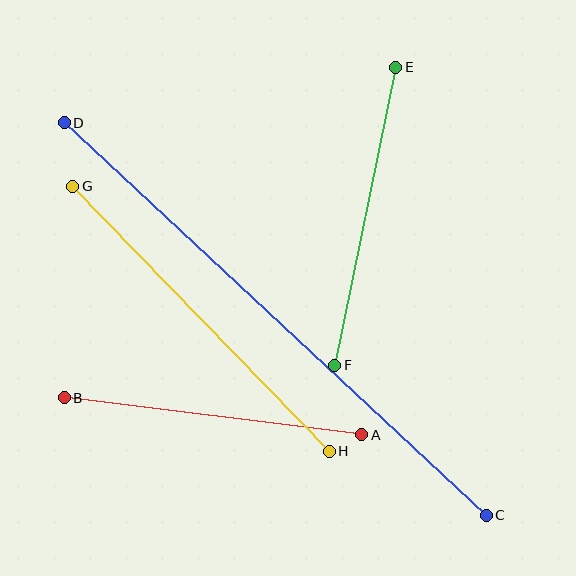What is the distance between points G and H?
The distance is approximately 369 pixels.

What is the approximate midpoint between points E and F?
The midpoint is at approximately (365, 216) pixels.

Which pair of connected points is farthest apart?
Points C and D are farthest apart.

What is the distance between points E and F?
The distance is approximately 304 pixels.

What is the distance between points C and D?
The distance is approximately 577 pixels.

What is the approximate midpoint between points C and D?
The midpoint is at approximately (275, 319) pixels.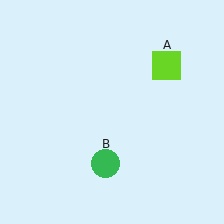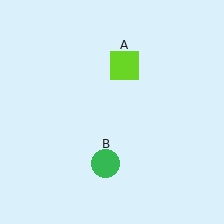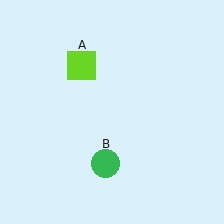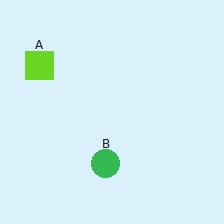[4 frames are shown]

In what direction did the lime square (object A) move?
The lime square (object A) moved left.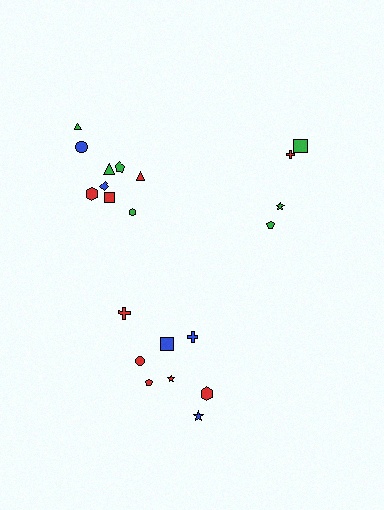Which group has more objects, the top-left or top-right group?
The top-left group.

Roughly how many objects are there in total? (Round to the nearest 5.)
Roughly 20 objects in total.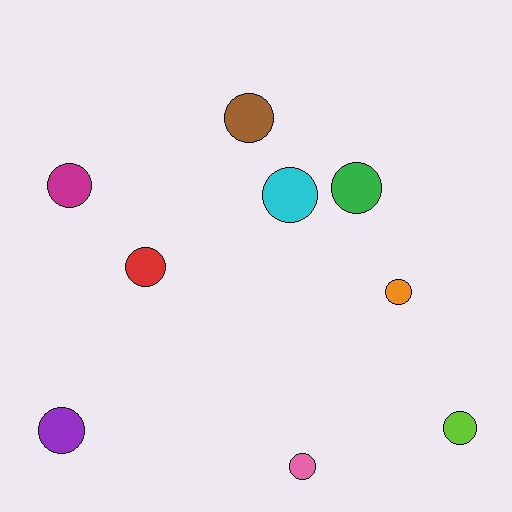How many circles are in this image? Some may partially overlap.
There are 9 circles.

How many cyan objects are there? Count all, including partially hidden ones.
There is 1 cyan object.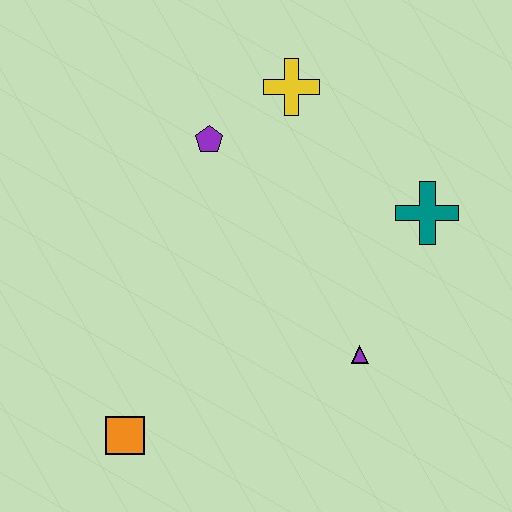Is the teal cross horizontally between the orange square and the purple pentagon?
No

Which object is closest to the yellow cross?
The purple pentagon is closest to the yellow cross.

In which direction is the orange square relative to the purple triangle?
The orange square is to the left of the purple triangle.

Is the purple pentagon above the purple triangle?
Yes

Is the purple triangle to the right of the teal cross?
No